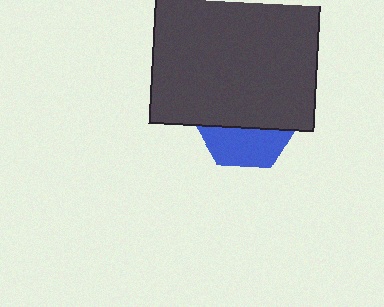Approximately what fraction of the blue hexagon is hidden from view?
Roughly 62% of the blue hexagon is hidden behind the dark gray square.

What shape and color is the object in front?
The object in front is a dark gray square.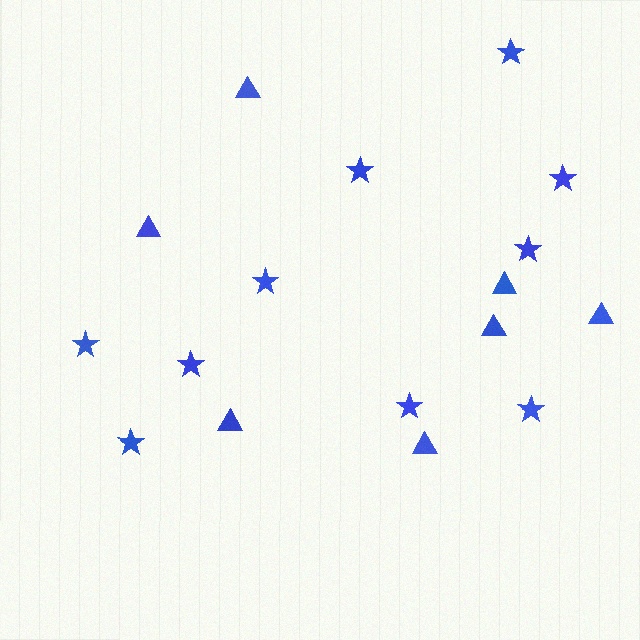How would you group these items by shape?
There are 2 groups: one group of triangles (7) and one group of stars (10).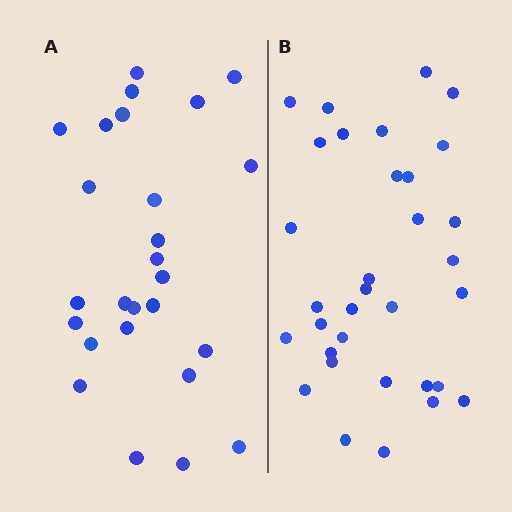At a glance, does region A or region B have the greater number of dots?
Region B (the right region) has more dots.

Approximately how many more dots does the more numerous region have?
Region B has roughly 8 or so more dots than region A.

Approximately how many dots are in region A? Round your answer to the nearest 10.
About 30 dots. (The exact count is 26, which rounds to 30.)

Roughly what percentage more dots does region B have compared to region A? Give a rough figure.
About 25% more.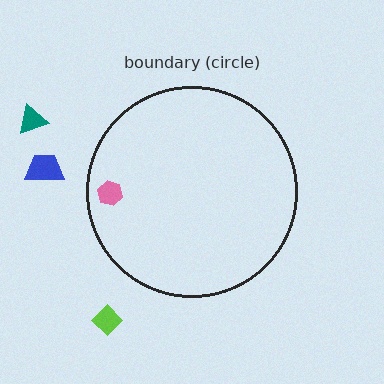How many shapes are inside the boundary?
1 inside, 3 outside.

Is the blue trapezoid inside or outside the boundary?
Outside.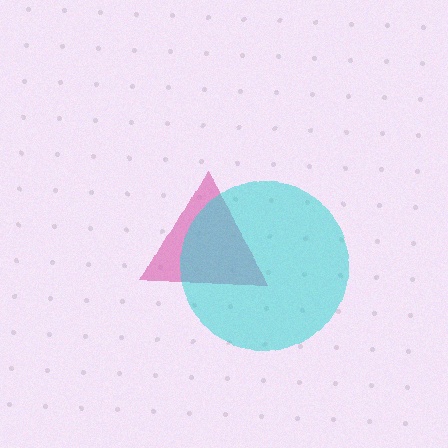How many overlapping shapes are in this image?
There are 2 overlapping shapes in the image.